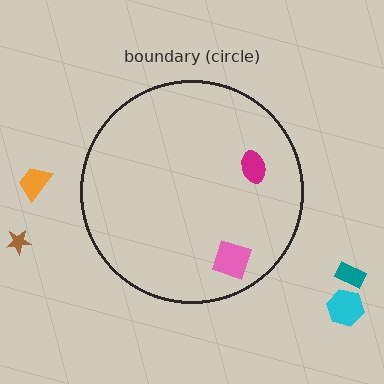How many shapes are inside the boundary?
2 inside, 4 outside.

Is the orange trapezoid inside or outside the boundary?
Outside.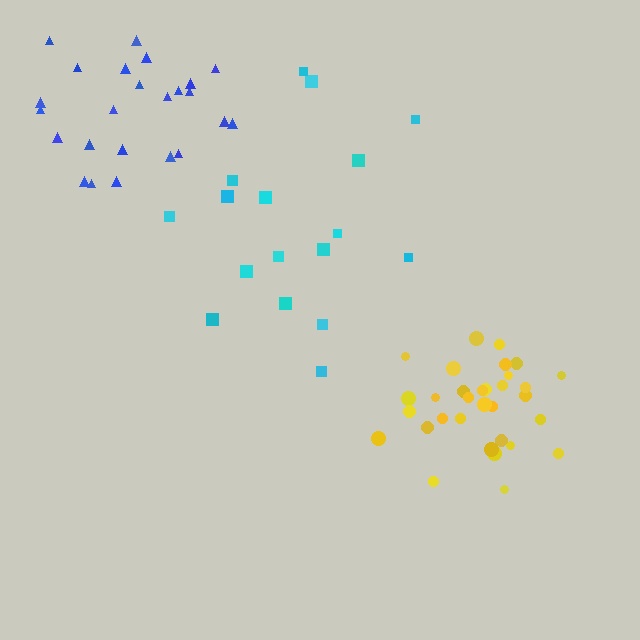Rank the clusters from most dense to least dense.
yellow, blue, cyan.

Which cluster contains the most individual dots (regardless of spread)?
Yellow (32).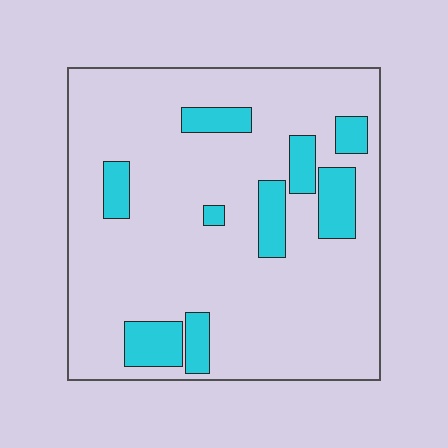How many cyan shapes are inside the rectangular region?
9.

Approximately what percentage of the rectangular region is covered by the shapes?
Approximately 15%.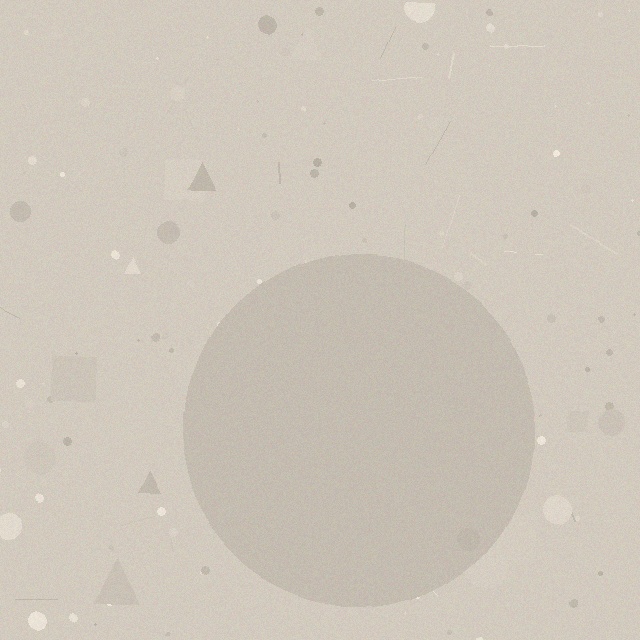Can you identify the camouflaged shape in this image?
The camouflaged shape is a circle.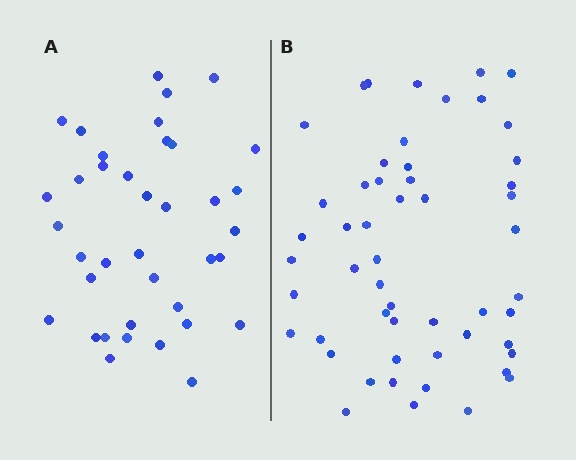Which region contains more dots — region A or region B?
Region B (the right region) has more dots.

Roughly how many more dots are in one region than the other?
Region B has approximately 15 more dots than region A.